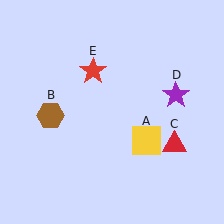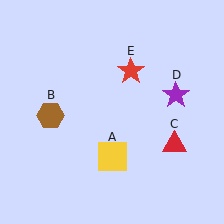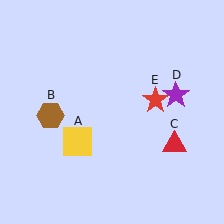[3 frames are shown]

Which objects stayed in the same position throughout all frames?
Brown hexagon (object B) and red triangle (object C) and purple star (object D) remained stationary.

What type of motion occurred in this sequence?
The yellow square (object A), red star (object E) rotated clockwise around the center of the scene.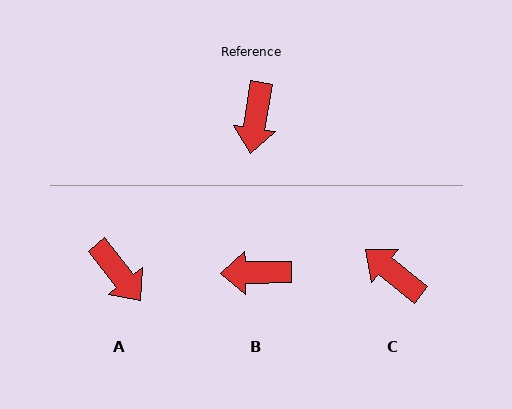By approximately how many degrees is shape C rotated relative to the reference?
Approximately 120 degrees clockwise.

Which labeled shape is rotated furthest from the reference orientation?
C, about 120 degrees away.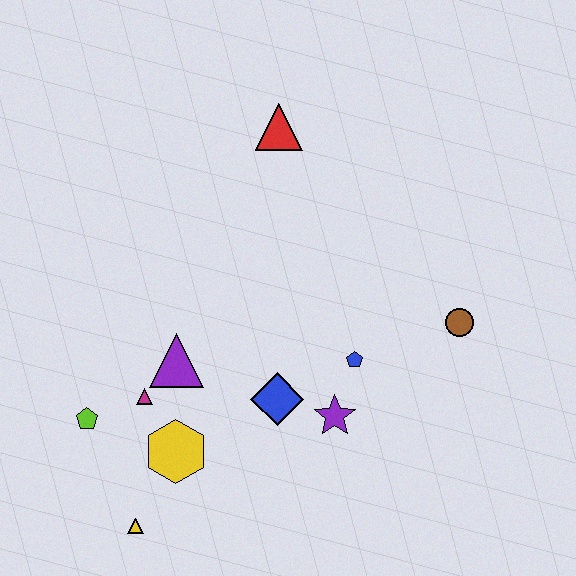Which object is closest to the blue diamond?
The purple star is closest to the blue diamond.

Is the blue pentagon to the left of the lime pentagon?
No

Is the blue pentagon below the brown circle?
Yes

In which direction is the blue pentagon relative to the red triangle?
The blue pentagon is below the red triangle.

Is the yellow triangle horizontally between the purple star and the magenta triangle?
No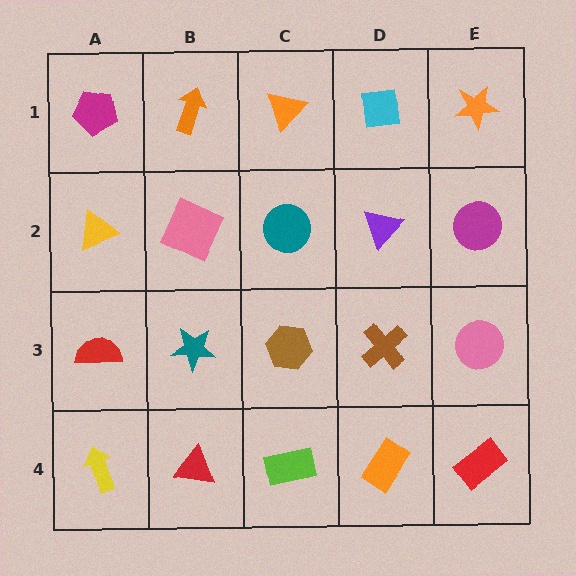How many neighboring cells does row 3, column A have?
3.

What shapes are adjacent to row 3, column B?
A pink square (row 2, column B), a red triangle (row 4, column B), a red semicircle (row 3, column A), a brown hexagon (row 3, column C).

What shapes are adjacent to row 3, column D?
A purple triangle (row 2, column D), an orange rectangle (row 4, column D), a brown hexagon (row 3, column C), a pink circle (row 3, column E).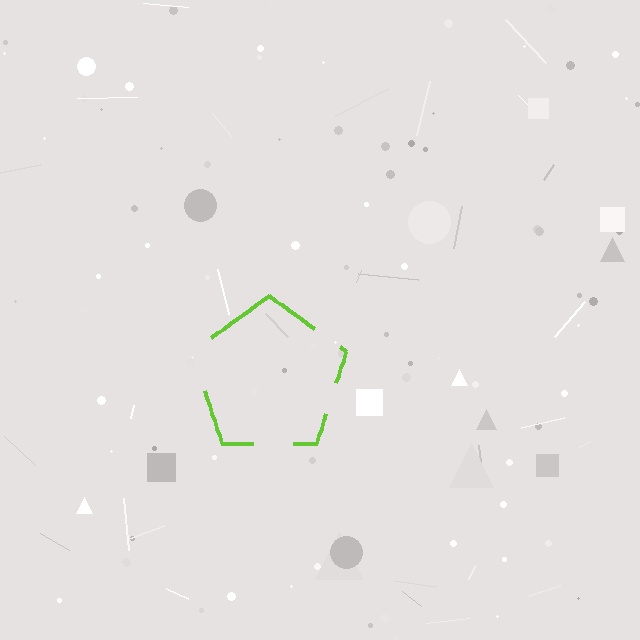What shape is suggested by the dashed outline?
The dashed outline suggests a pentagon.